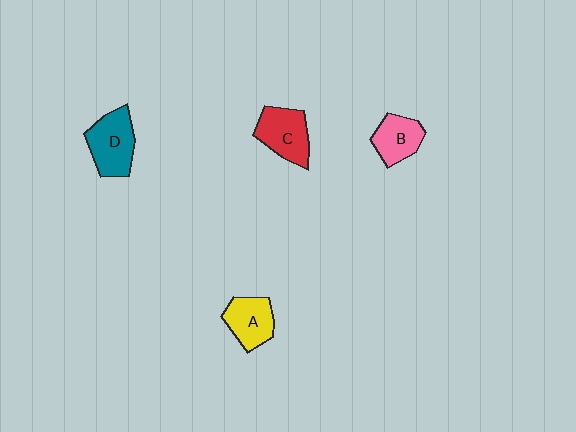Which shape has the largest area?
Shape D (teal).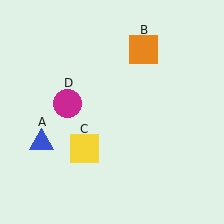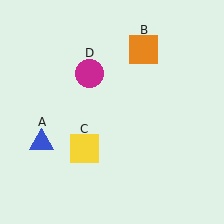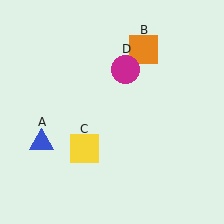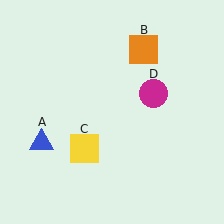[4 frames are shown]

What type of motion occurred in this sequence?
The magenta circle (object D) rotated clockwise around the center of the scene.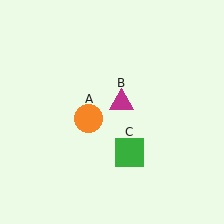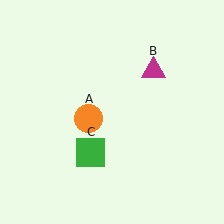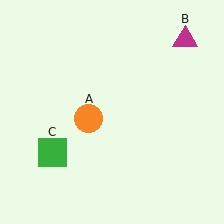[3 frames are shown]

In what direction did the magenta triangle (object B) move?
The magenta triangle (object B) moved up and to the right.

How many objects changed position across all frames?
2 objects changed position: magenta triangle (object B), green square (object C).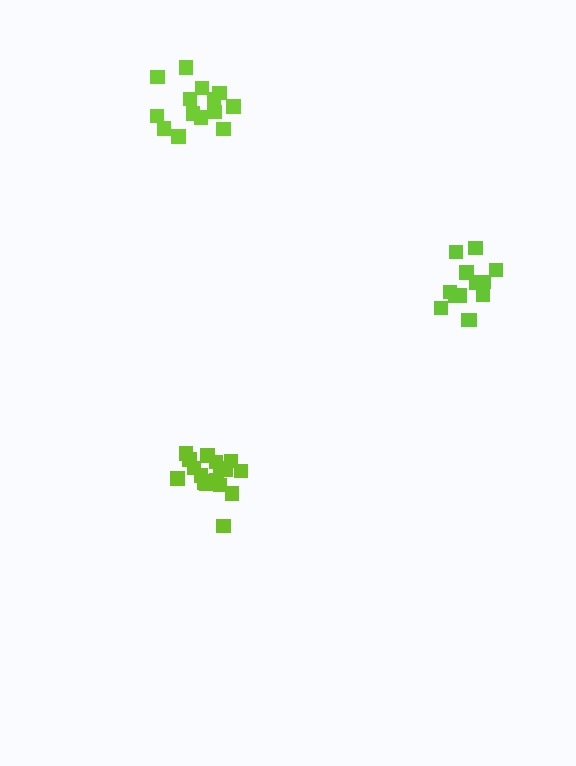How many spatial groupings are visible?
There are 3 spatial groupings.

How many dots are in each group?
Group 1: 14 dots, Group 2: 13 dots, Group 3: 18 dots (45 total).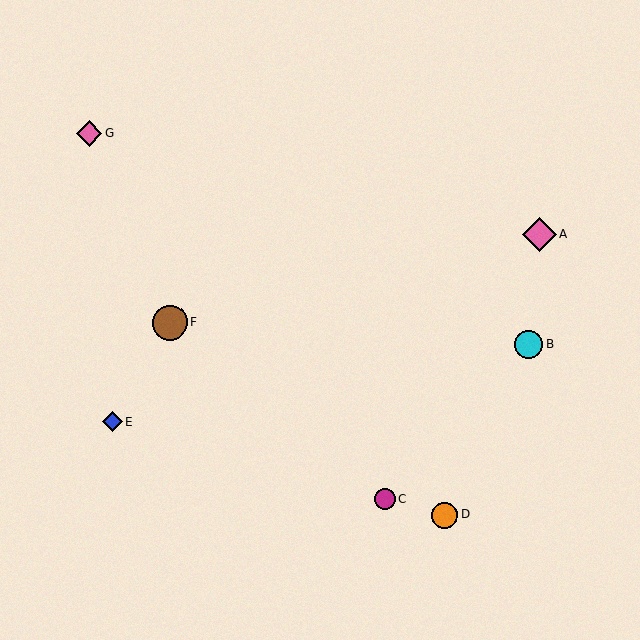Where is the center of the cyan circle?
The center of the cyan circle is at (529, 345).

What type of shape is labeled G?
Shape G is a pink diamond.